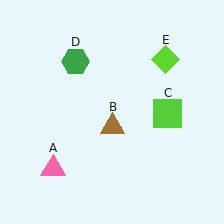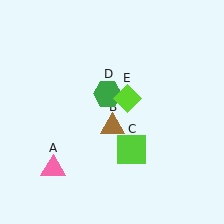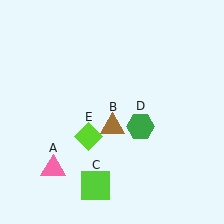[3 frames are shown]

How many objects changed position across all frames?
3 objects changed position: lime square (object C), green hexagon (object D), lime diamond (object E).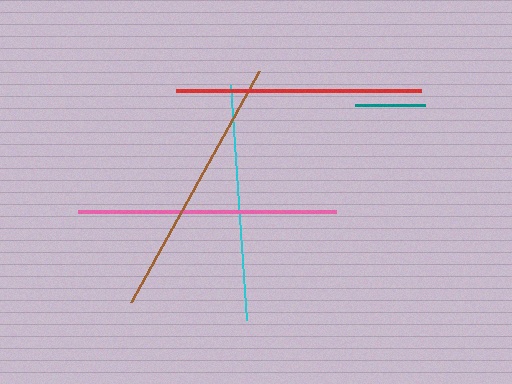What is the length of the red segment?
The red segment is approximately 245 pixels long.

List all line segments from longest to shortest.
From longest to shortest: brown, pink, red, cyan, teal.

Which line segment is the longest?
The brown line is the longest at approximately 264 pixels.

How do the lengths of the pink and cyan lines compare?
The pink and cyan lines are approximately the same length.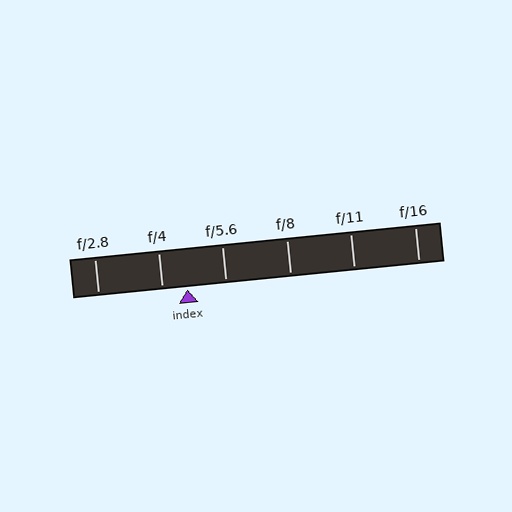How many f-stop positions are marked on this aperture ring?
There are 6 f-stop positions marked.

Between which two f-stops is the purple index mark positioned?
The index mark is between f/4 and f/5.6.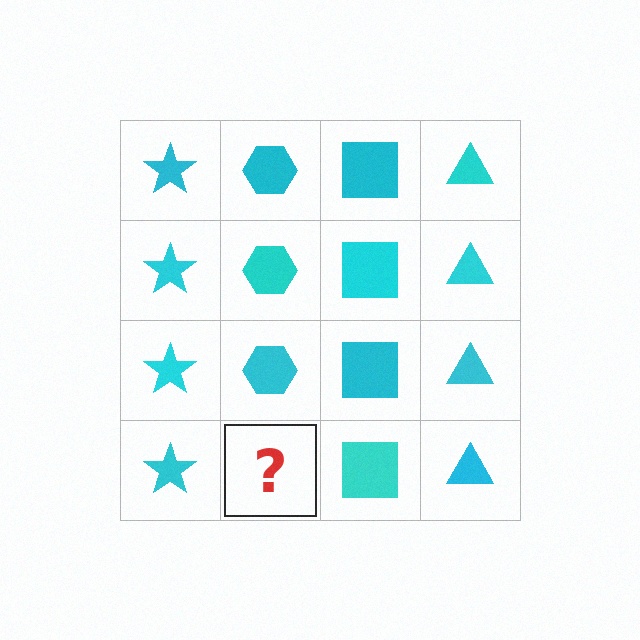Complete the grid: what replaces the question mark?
The question mark should be replaced with a cyan hexagon.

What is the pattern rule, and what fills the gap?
The rule is that each column has a consistent shape. The gap should be filled with a cyan hexagon.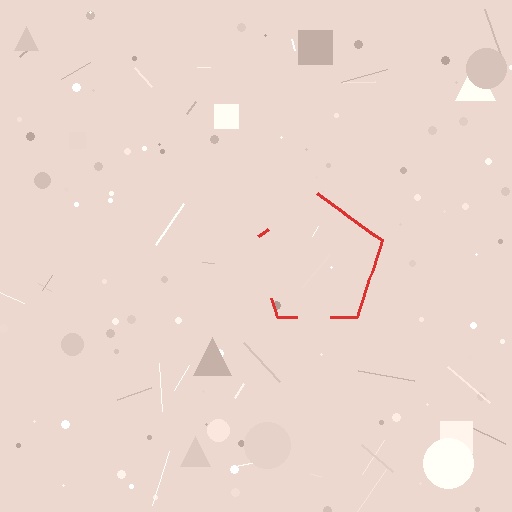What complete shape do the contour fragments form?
The contour fragments form a pentagon.